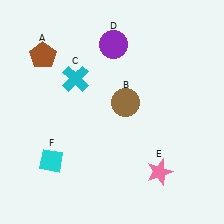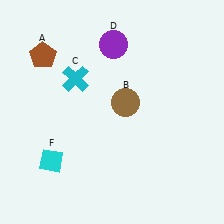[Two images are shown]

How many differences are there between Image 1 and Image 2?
There is 1 difference between the two images.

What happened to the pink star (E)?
The pink star (E) was removed in Image 2. It was in the bottom-right area of Image 1.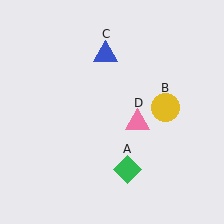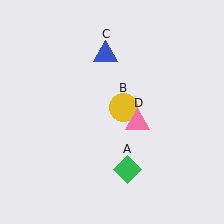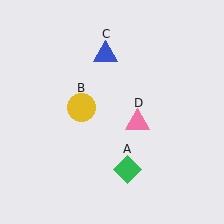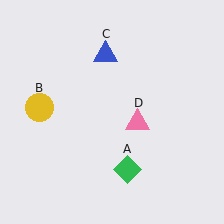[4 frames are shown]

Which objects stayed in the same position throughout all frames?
Green diamond (object A) and blue triangle (object C) and pink triangle (object D) remained stationary.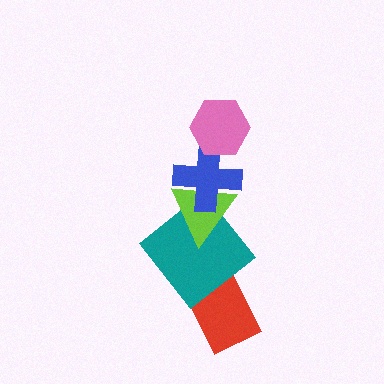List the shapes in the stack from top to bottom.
From top to bottom: the pink hexagon, the blue cross, the lime triangle, the teal diamond, the red rectangle.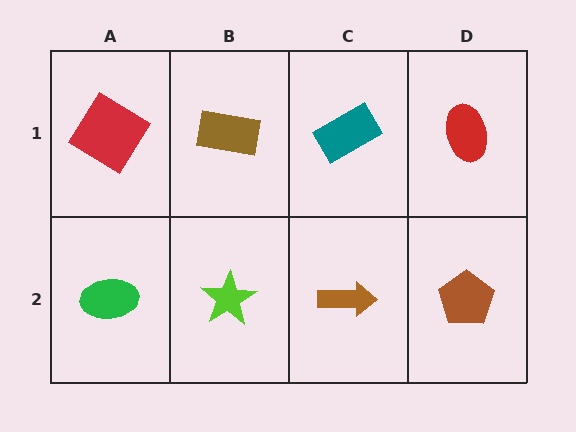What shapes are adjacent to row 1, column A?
A green ellipse (row 2, column A), a brown rectangle (row 1, column B).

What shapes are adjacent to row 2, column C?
A teal rectangle (row 1, column C), a lime star (row 2, column B), a brown pentagon (row 2, column D).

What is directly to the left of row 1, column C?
A brown rectangle.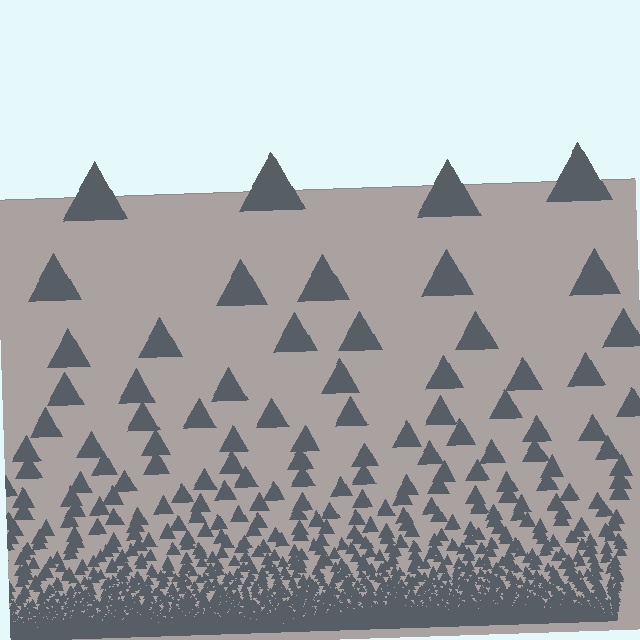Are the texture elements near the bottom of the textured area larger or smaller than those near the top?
Smaller. The gradient is inverted — elements near the bottom are smaller and denser.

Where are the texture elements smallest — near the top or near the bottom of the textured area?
Near the bottom.